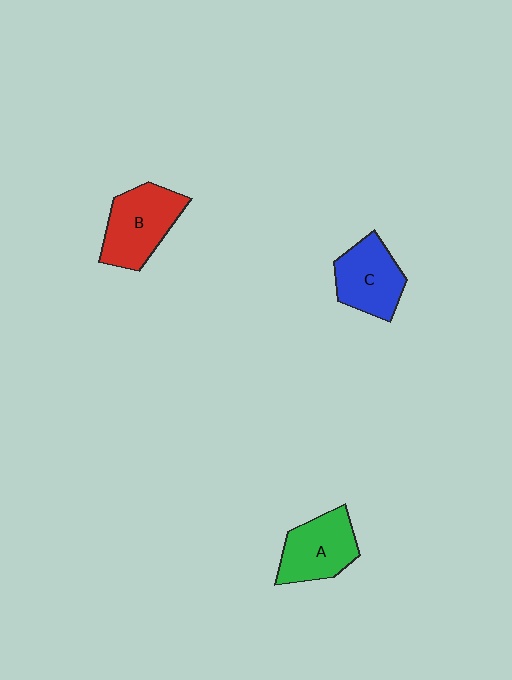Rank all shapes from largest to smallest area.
From largest to smallest: B (red), A (green), C (blue).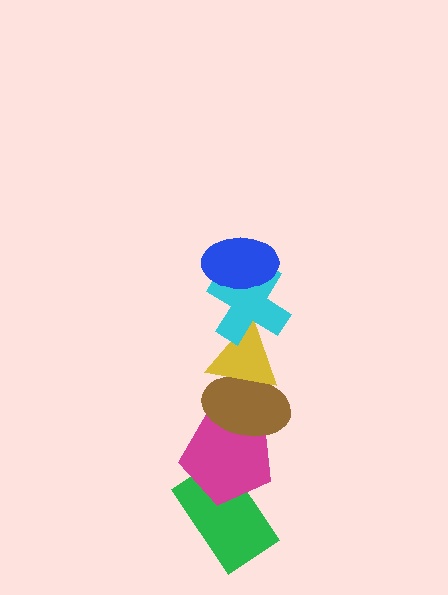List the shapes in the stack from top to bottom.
From top to bottom: the blue ellipse, the cyan cross, the yellow triangle, the brown ellipse, the magenta pentagon, the green rectangle.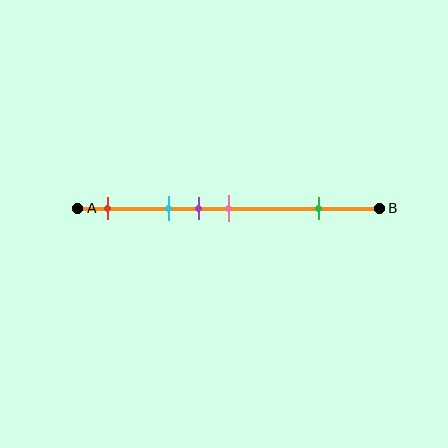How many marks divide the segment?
There are 5 marks dividing the segment.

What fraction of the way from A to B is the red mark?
The red mark is approximately 10% (0.1) of the way from A to B.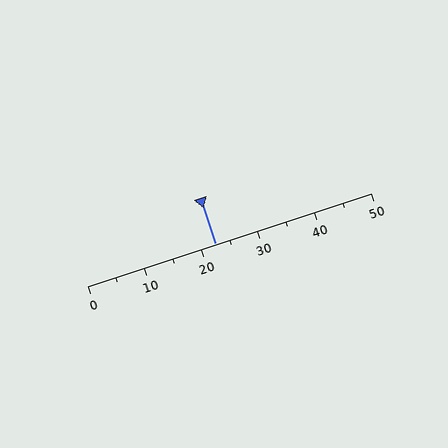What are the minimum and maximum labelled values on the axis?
The axis runs from 0 to 50.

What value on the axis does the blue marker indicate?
The marker indicates approximately 22.5.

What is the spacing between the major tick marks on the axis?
The major ticks are spaced 10 apart.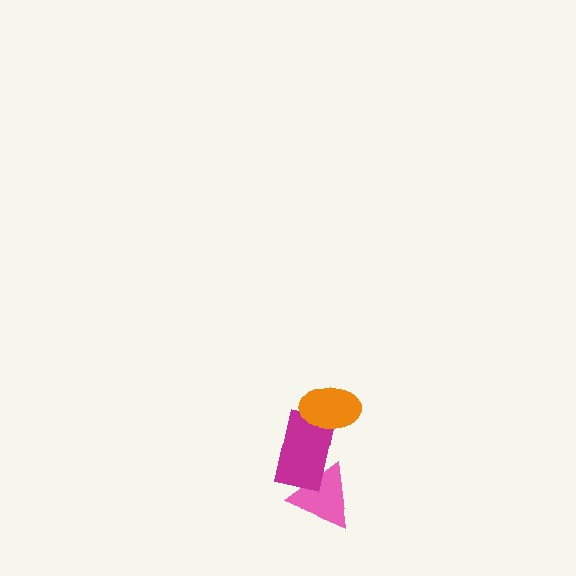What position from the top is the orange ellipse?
The orange ellipse is 1st from the top.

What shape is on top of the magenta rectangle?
The orange ellipse is on top of the magenta rectangle.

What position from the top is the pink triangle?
The pink triangle is 3rd from the top.